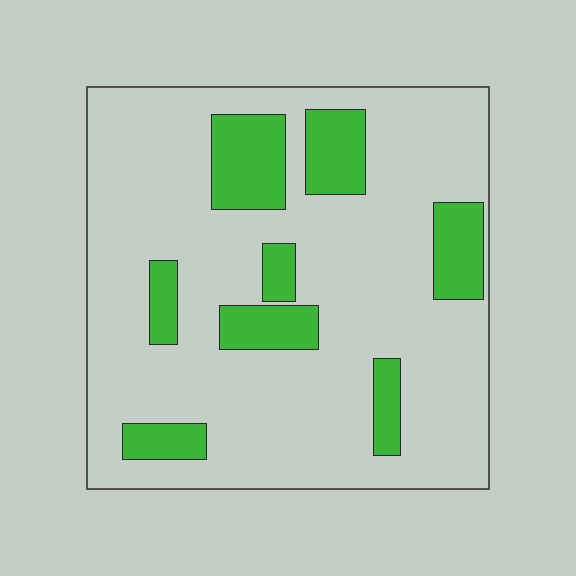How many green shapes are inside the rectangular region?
8.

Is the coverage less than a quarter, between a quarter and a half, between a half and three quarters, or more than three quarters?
Less than a quarter.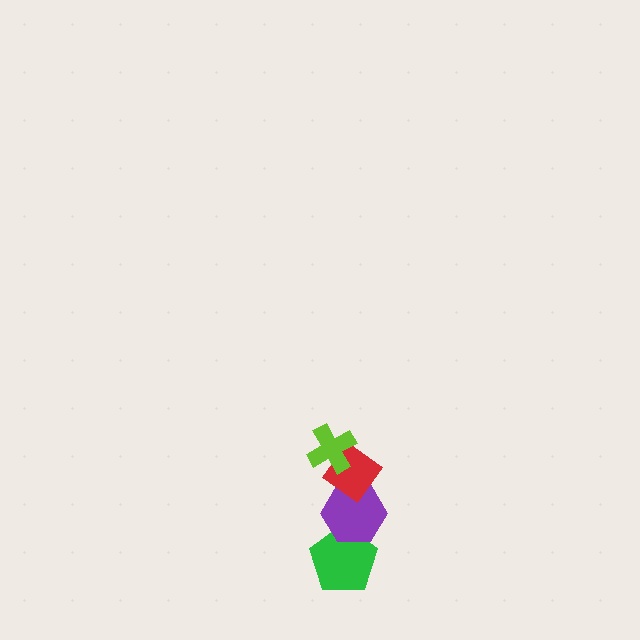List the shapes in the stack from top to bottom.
From top to bottom: the lime cross, the red diamond, the purple hexagon, the green pentagon.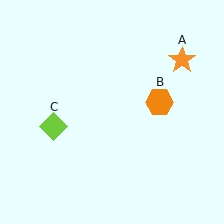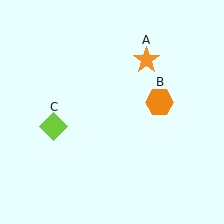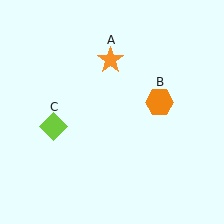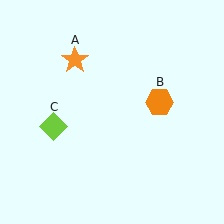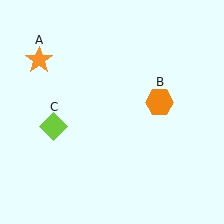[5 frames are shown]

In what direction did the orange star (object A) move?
The orange star (object A) moved left.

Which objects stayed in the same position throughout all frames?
Orange hexagon (object B) and lime diamond (object C) remained stationary.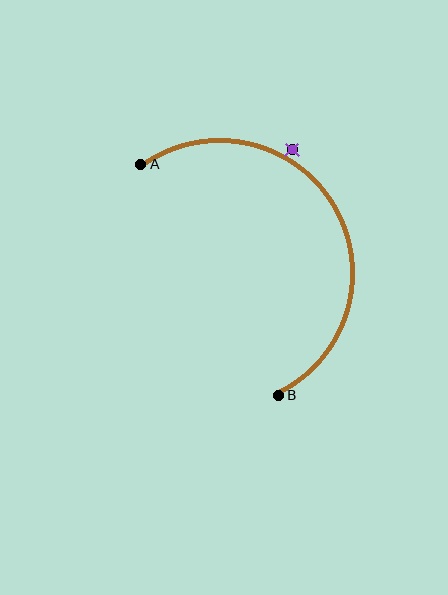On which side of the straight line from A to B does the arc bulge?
The arc bulges to the right of the straight line connecting A and B.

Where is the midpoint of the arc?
The arc midpoint is the point on the curve farthest from the straight line joining A and B. It sits to the right of that line.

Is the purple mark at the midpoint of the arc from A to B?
No — the purple mark does not lie on the arc at all. It sits slightly outside the curve.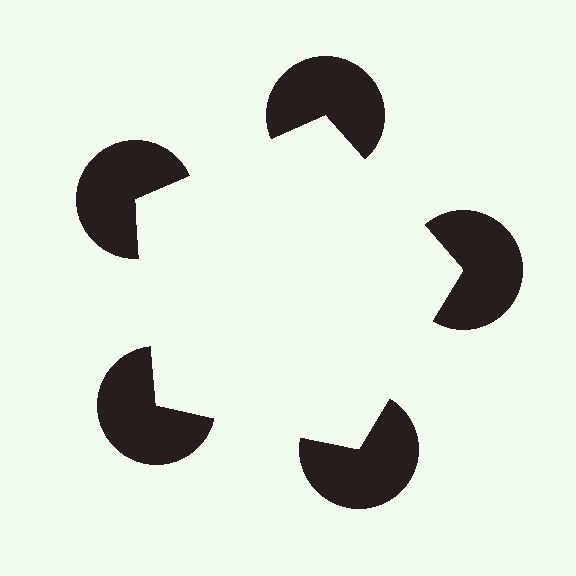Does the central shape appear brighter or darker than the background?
It typically appears slightly brighter than the background, even though no actual brightness change is drawn.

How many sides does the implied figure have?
5 sides.